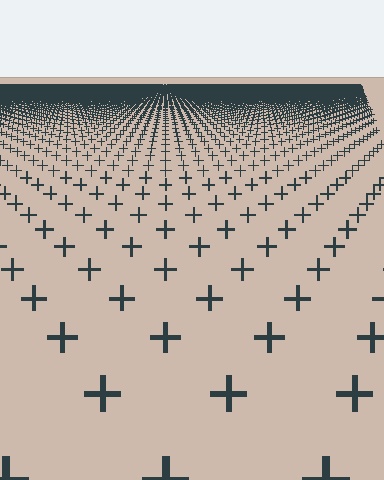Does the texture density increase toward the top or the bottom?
Density increases toward the top.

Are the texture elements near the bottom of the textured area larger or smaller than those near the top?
Larger. Near the bottom, elements are closer to the viewer and appear at a bigger on-screen size.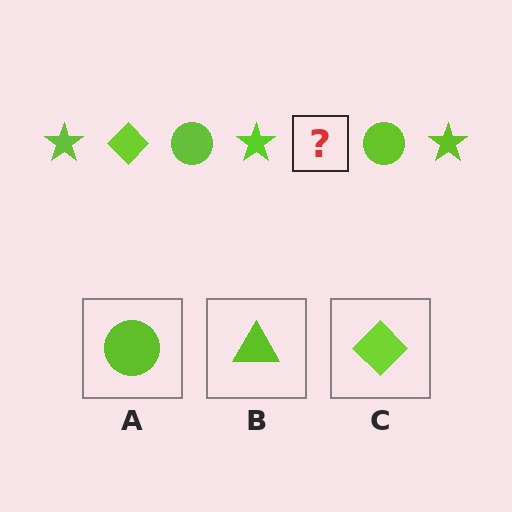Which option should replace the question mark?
Option C.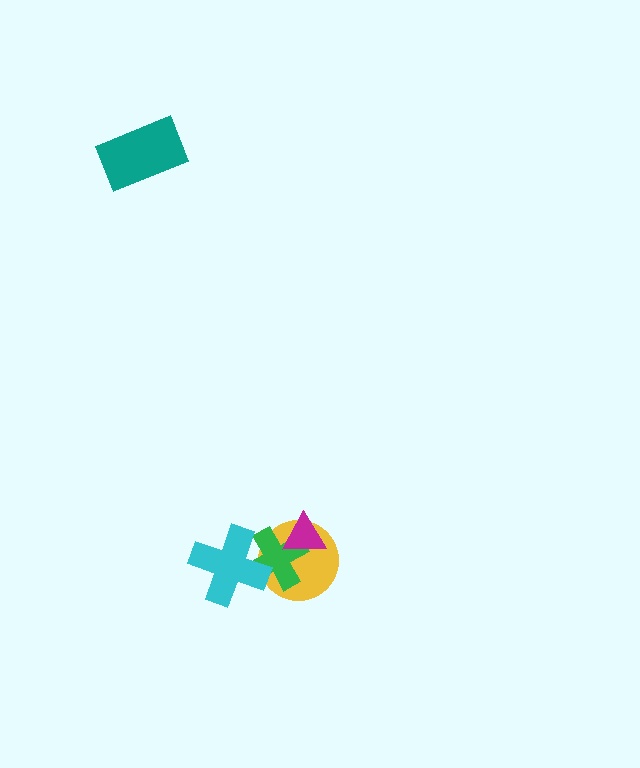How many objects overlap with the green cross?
3 objects overlap with the green cross.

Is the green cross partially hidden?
Yes, it is partially covered by another shape.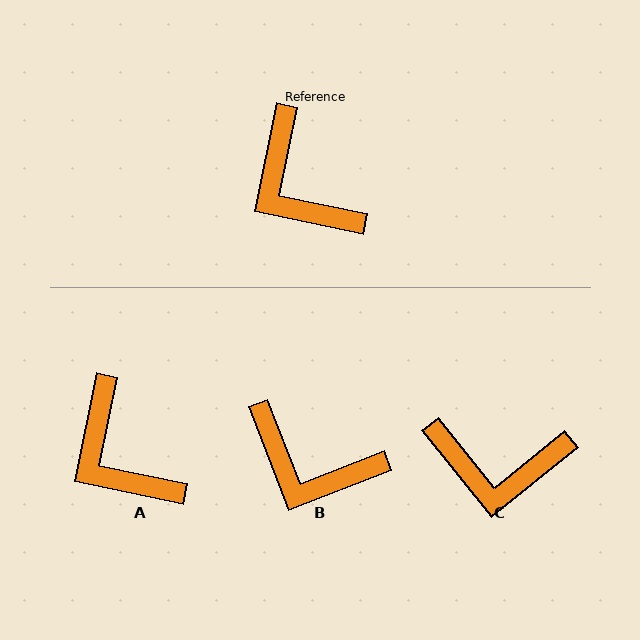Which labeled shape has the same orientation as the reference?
A.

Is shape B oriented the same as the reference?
No, it is off by about 33 degrees.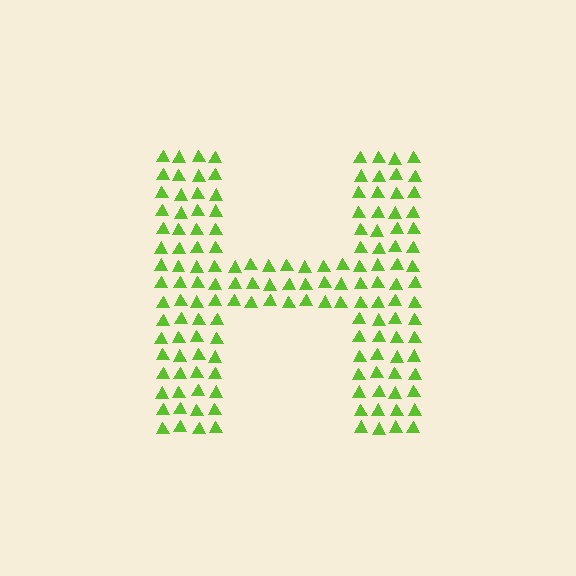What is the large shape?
The large shape is the letter H.